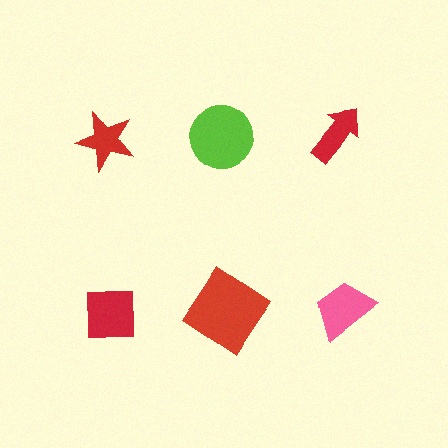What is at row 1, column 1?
A red star.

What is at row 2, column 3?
A pink trapezoid.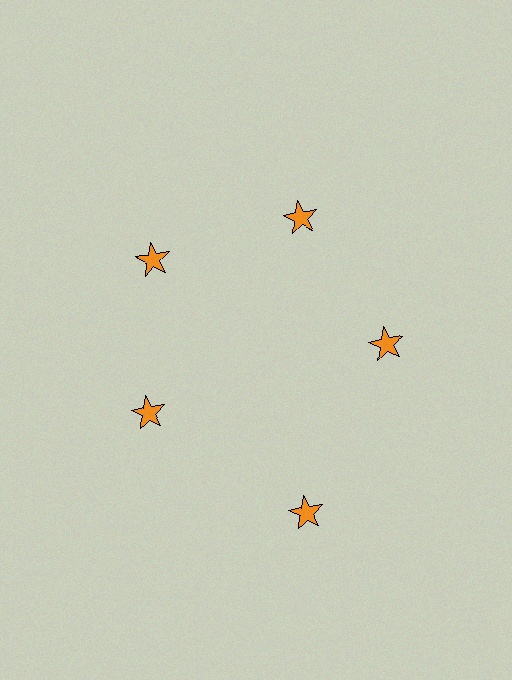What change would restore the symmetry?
The symmetry would be restored by moving it inward, back onto the ring so that all 5 stars sit at equal angles and equal distance from the center.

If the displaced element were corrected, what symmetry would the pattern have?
It would have 5-fold rotational symmetry — the pattern would map onto itself every 72 degrees.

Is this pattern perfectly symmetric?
No. The 5 orange stars are arranged in a ring, but one element near the 5 o'clock position is pushed outward from the center, breaking the 5-fold rotational symmetry.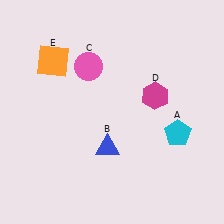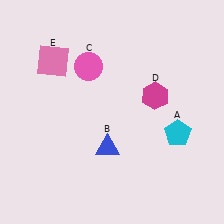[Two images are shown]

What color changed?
The square (E) changed from orange in Image 1 to pink in Image 2.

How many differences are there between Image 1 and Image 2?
There is 1 difference between the two images.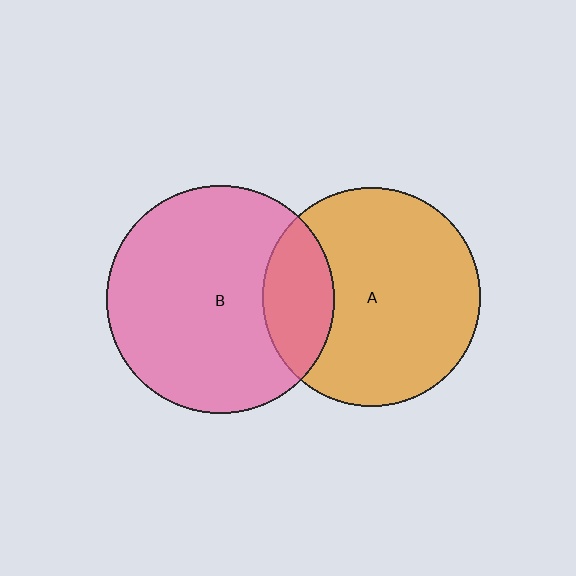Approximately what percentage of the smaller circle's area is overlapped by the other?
Approximately 20%.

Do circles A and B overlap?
Yes.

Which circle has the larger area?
Circle B (pink).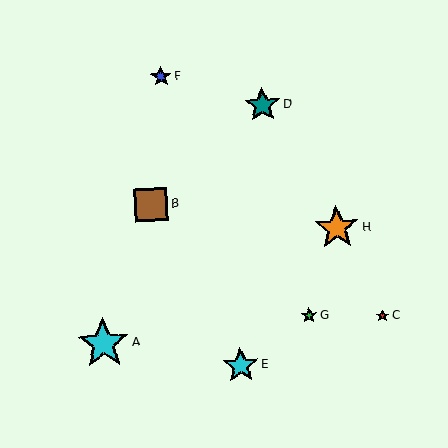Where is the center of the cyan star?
The center of the cyan star is at (103, 343).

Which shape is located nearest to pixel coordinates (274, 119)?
The teal star (labeled D) at (262, 105) is nearest to that location.